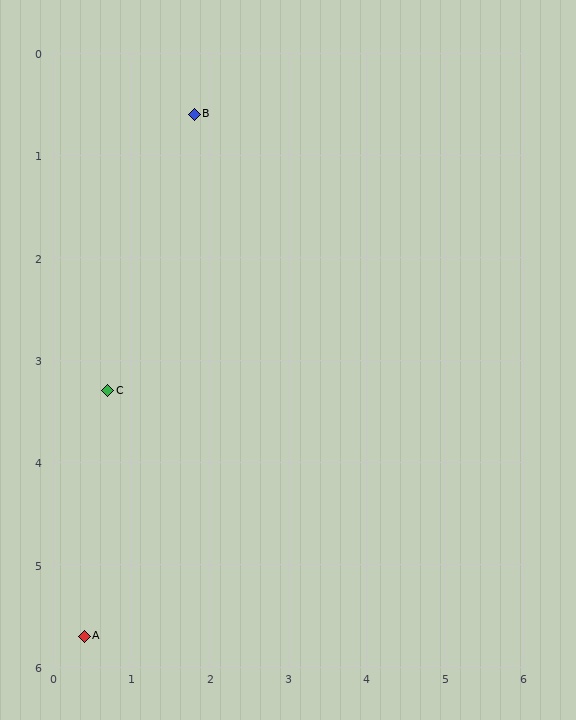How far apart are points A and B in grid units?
Points A and B are about 5.3 grid units apart.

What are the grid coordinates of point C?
Point C is at approximately (0.7, 3.3).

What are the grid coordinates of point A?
Point A is at approximately (0.4, 5.7).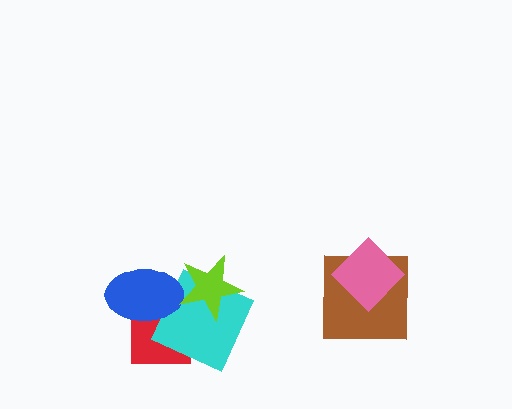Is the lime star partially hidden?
No, no other shape covers it.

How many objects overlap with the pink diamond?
1 object overlaps with the pink diamond.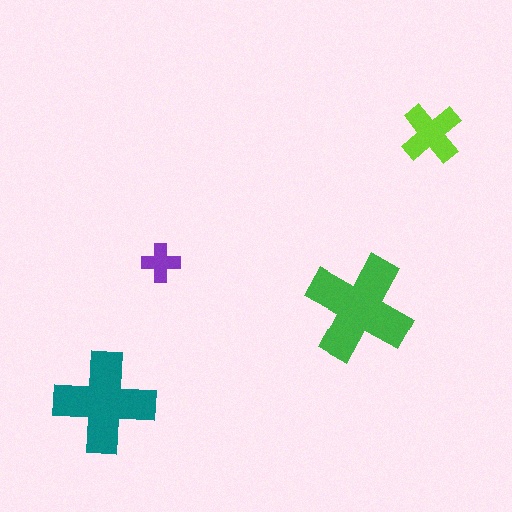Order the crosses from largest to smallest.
the green one, the teal one, the lime one, the purple one.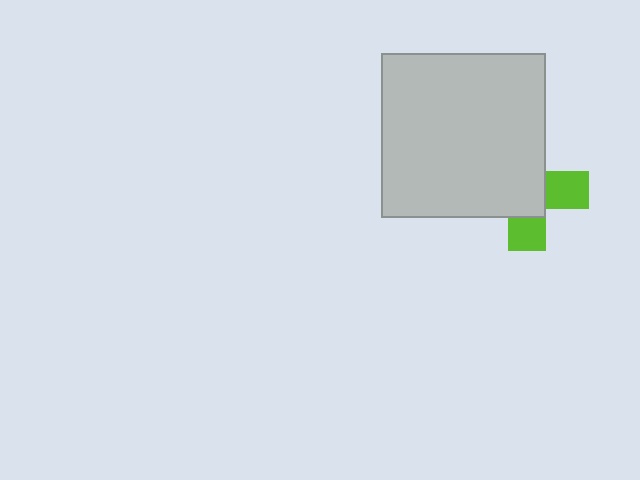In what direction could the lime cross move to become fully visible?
The lime cross could move toward the lower-right. That would shift it out from behind the light gray square entirely.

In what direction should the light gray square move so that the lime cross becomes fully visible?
The light gray square should move toward the upper-left. That is the shortest direction to clear the overlap and leave the lime cross fully visible.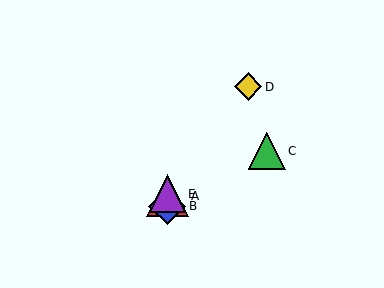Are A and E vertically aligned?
Yes, both are at x≈167.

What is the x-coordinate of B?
Object B is at x≈167.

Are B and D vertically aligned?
No, B is at x≈167 and D is at x≈248.